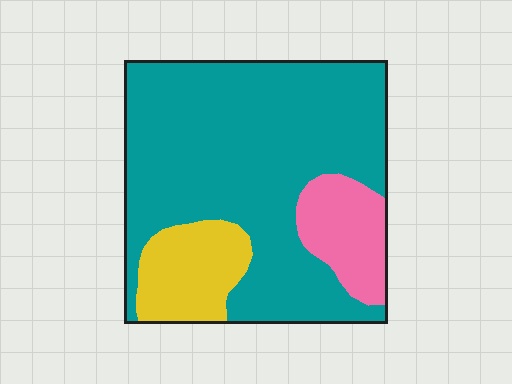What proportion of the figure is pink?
Pink covers around 15% of the figure.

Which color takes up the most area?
Teal, at roughly 75%.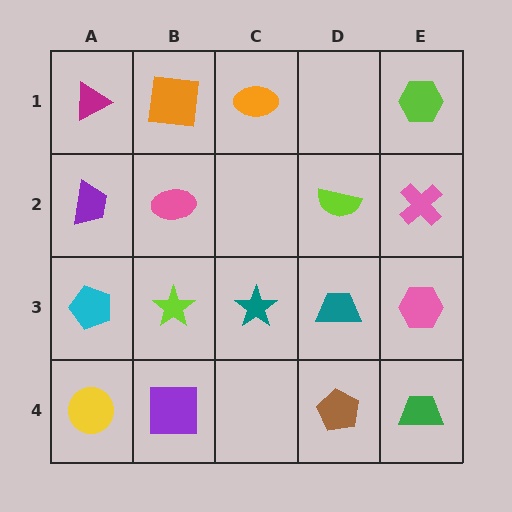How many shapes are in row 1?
4 shapes.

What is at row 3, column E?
A pink hexagon.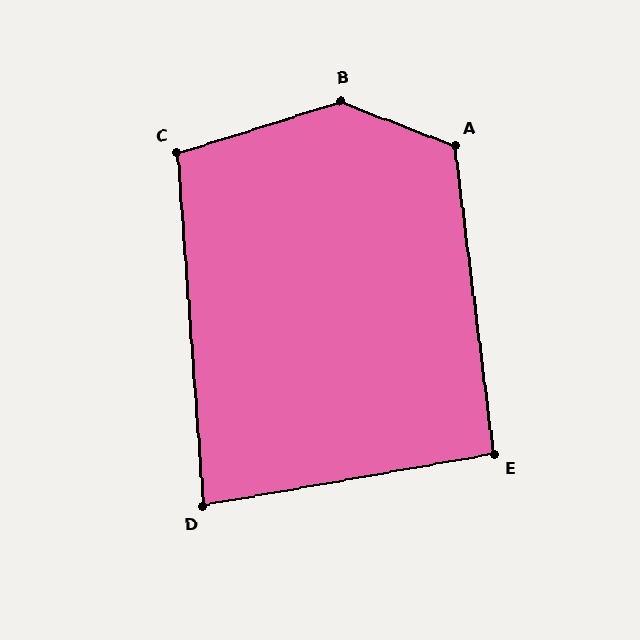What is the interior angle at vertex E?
Approximately 93 degrees (approximately right).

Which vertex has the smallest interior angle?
D, at approximately 84 degrees.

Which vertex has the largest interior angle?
B, at approximately 141 degrees.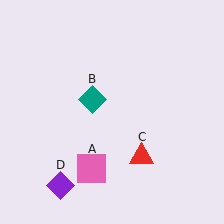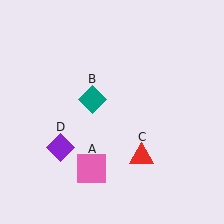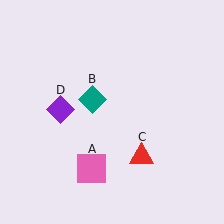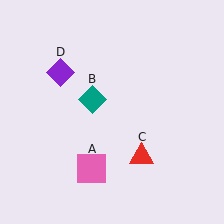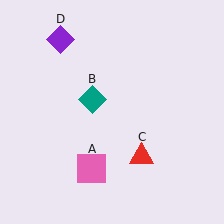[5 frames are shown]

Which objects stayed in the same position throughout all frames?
Pink square (object A) and teal diamond (object B) and red triangle (object C) remained stationary.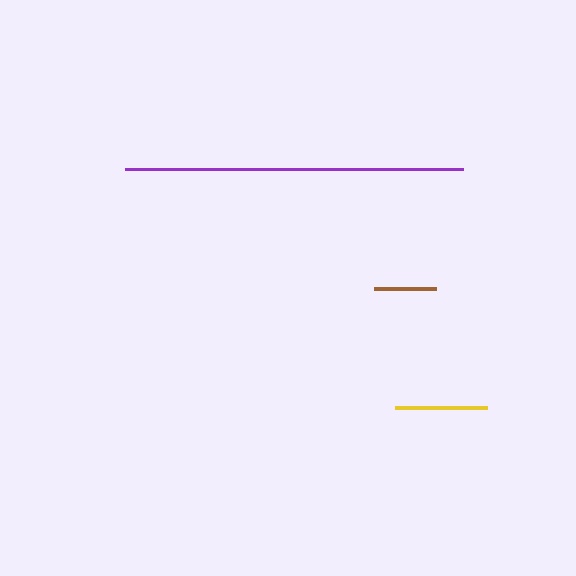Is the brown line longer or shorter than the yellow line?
The yellow line is longer than the brown line.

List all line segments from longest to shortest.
From longest to shortest: purple, yellow, brown.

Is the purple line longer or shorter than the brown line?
The purple line is longer than the brown line.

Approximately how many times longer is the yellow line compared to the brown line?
The yellow line is approximately 1.5 times the length of the brown line.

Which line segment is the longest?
The purple line is the longest at approximately 338 pixels.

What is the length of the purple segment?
The purple segment is approximately 338 pixels long.